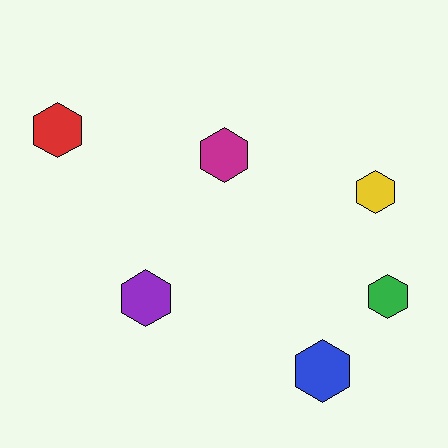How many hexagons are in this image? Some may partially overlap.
There are 6 hexagons.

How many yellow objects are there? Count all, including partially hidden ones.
There is 1 yellow object.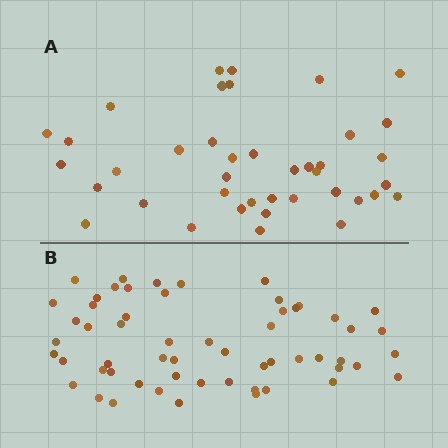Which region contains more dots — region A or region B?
Region B (the bottom region) has more dots.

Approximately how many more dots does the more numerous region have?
Region B has approximately 15 more dots than region A.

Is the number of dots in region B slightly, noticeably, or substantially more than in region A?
Region B has noticeably more, but not dramatically so. The ratio is roughly 1.4 to 1.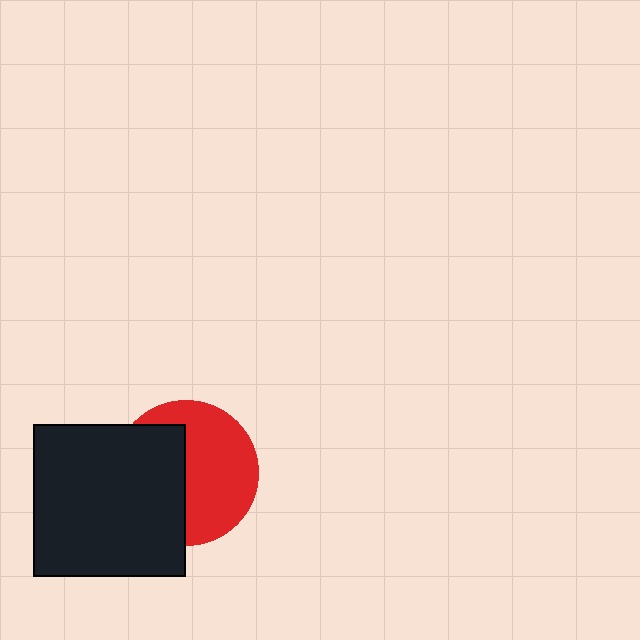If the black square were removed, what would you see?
You would see the complete red circle.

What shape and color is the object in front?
The object in front is a black square.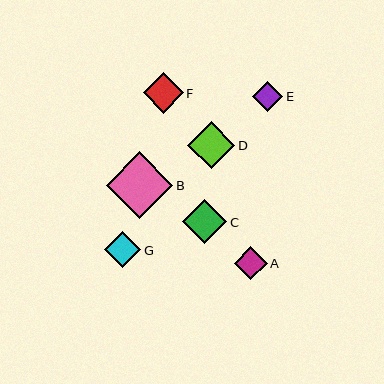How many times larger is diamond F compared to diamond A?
Diamond F is approximately 1.2 times the size of diamond A.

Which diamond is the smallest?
Diamond E is the smallest with a size of approximately 30 pixels.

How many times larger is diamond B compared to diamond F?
Diamond B is approximately 1.7 times the size of diamond F.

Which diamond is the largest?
Diamond B is the largest with a size of approximately 67 pixels.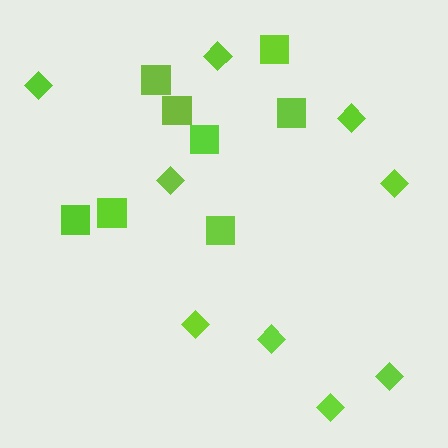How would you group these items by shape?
There are 2 groups: one group of squares (8) and one group of diamonds (9).